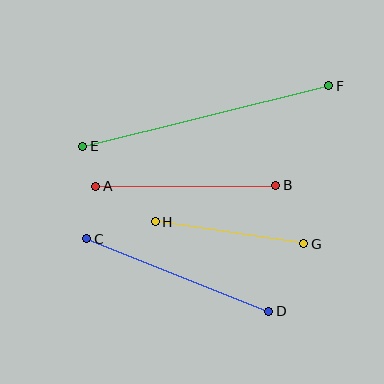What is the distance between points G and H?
The distance is approximately 150 pixels.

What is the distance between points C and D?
The distance is approximately 196 pixels.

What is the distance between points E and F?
The distance is approximately 254 pixels.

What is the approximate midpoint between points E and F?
The midpoint is at approximately (206, 116) pixels.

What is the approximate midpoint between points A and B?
The midpoint is at approximately (186, 186) pixels.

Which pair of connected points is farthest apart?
Points E and F are farthest apart.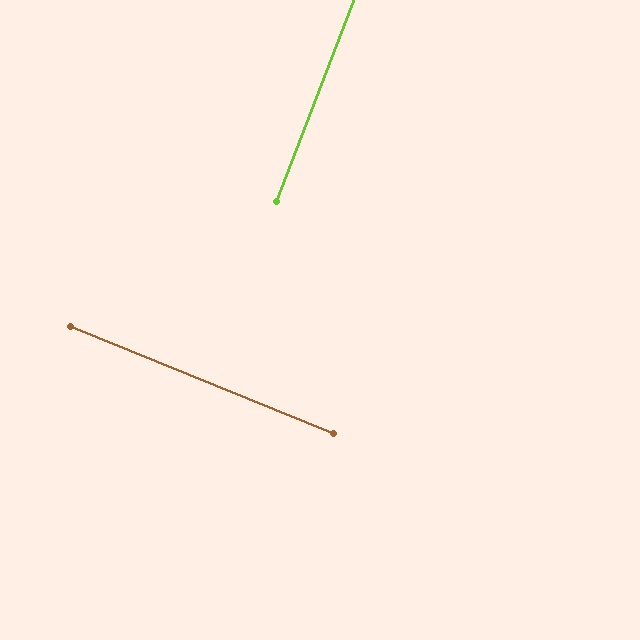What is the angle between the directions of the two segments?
Approximately 89 degrees.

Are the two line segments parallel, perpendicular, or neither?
Perpendicular — they meet at approximately 89°.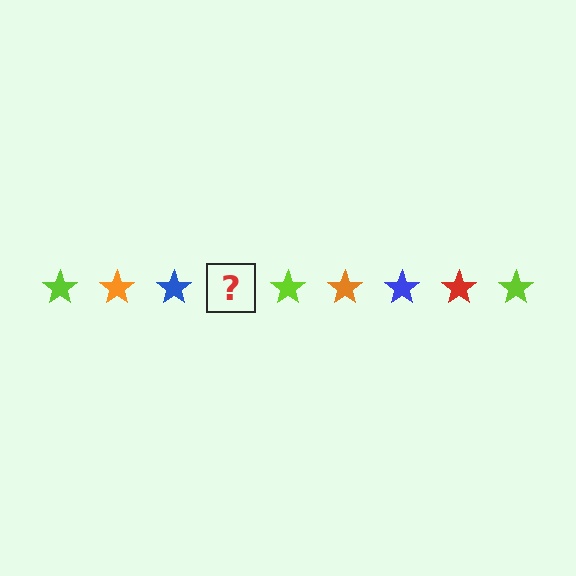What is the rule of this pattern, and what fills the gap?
The rule is that the pattern cycles through lime, orange, blue, red stars. The gap should be filled with a red star.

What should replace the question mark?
The question mark should be replaced with a red star.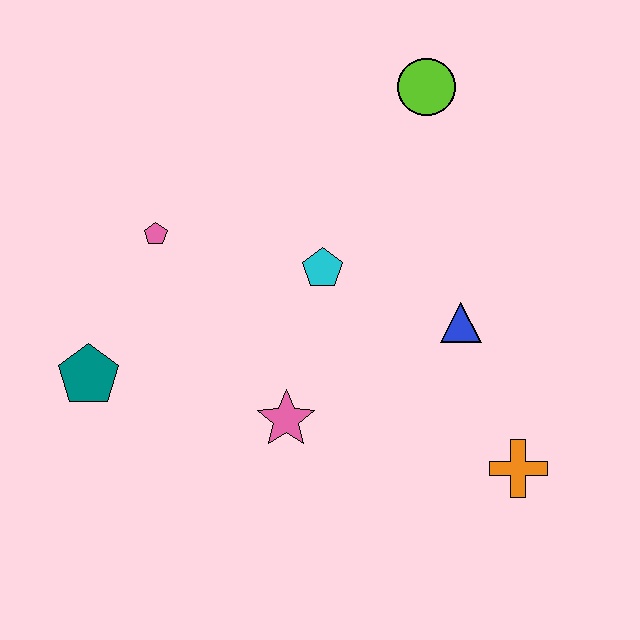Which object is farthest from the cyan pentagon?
The orange cross is farthest from the cyan pentagon.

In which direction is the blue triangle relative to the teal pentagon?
The blue triangle is to the right of the teal pentagon.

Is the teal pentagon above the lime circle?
No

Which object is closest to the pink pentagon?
The teal pentagon is closest to the pink pentagon.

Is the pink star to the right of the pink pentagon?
Yes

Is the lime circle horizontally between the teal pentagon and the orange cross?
Yes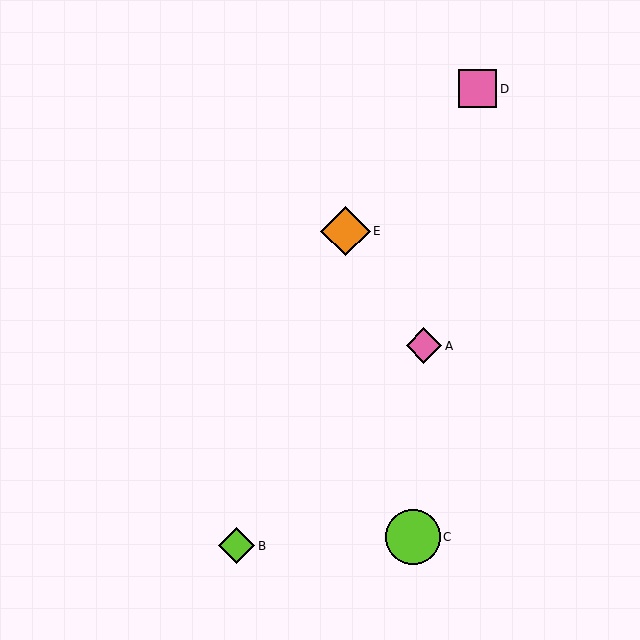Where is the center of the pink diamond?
The center of the pink diamond is at (424, 346).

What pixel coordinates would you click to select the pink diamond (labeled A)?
Click at (424, 346) to select the pink diamond A.